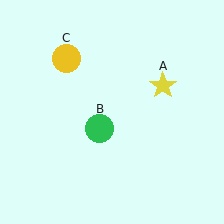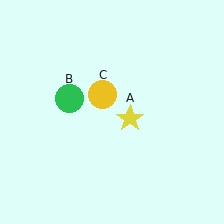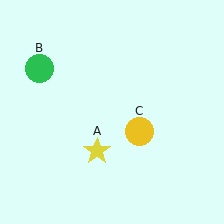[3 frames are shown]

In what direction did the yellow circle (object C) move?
The yellow circle (object C) moved down and to the right.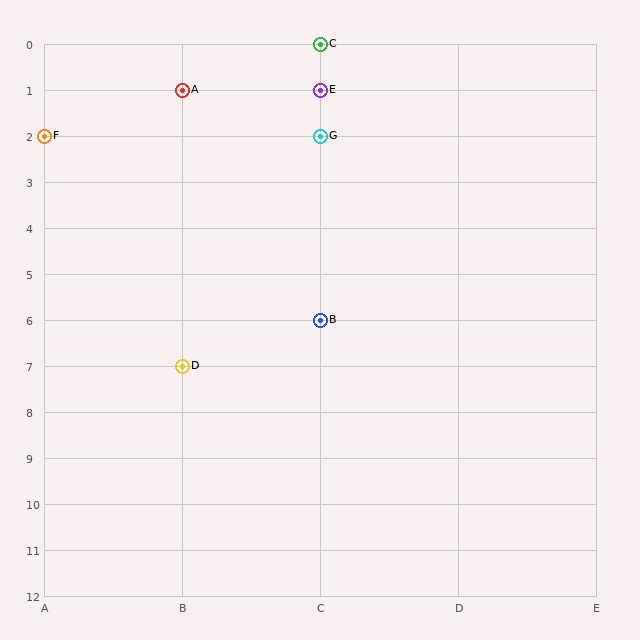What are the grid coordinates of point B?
Point B is at grid coordinates (C, 6).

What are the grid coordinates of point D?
Point D is at grid coordinates (B, 7).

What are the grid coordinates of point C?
Point C is at grid coordinates (C, 0).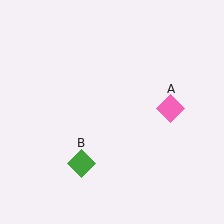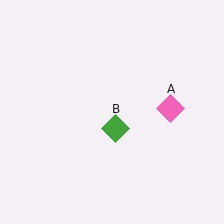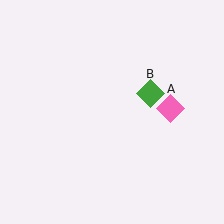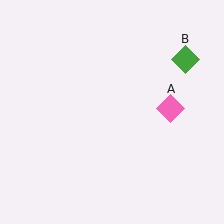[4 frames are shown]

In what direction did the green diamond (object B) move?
The green diamond (object B) moved up and to the right.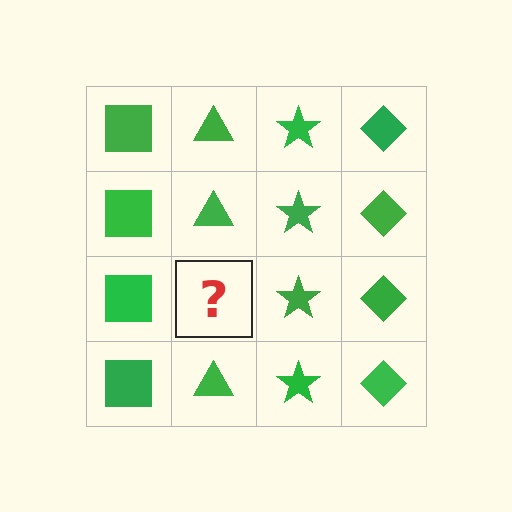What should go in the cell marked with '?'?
The missing cell should contain a green triangle.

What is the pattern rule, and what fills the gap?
The rule is that each column has a consistent shape. The gap should be filled with a green triangle.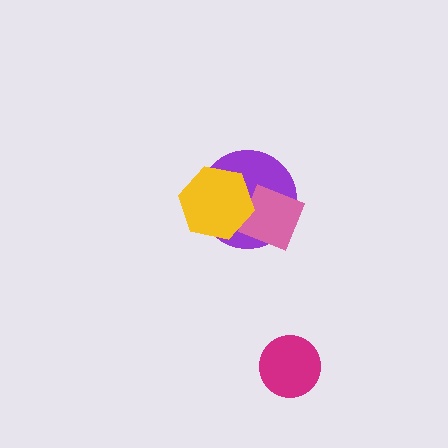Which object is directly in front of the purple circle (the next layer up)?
The pink diamond is directly in front of the purple circle.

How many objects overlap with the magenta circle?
0 objects overlap with the magenta circle.